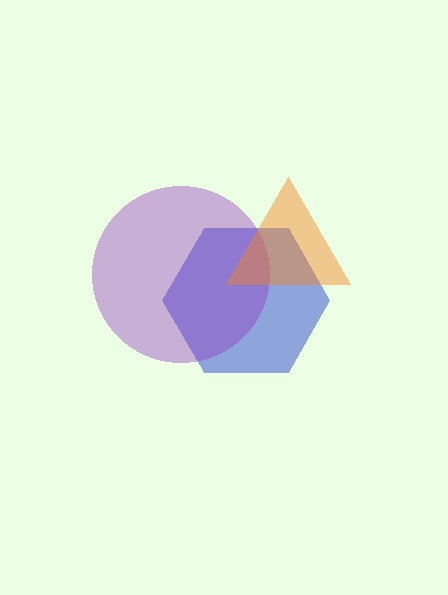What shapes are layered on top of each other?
The layered shapes are: a blue hexagon, a purple circle, an orange triangle.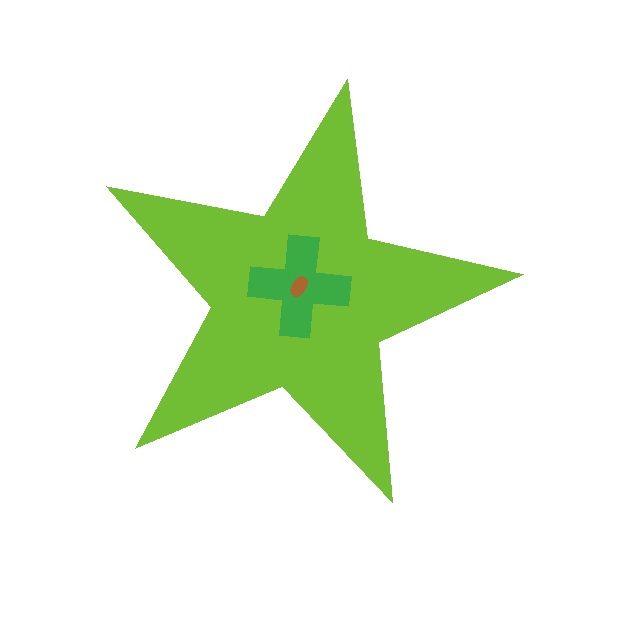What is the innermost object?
The brown ellipse.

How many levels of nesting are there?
3.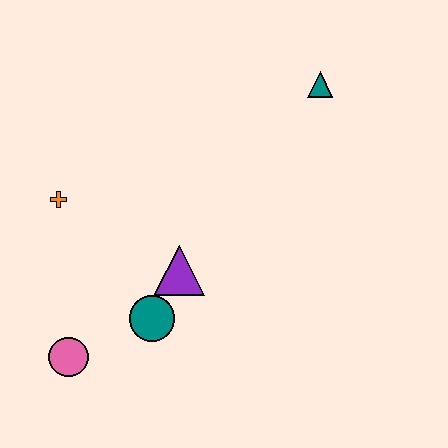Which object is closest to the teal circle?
The purple triangle is closest to the teal circle.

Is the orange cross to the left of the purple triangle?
Yes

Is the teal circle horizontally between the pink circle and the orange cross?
No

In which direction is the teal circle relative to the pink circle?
The teal circle is to the right of the pink circle.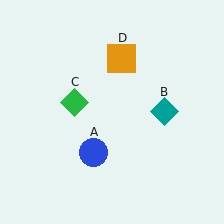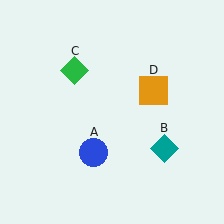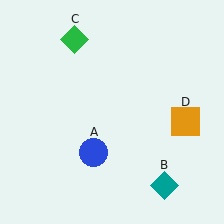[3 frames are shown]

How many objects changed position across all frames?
3 objects changed position: teal diamond (object B), green diamond (object C), orange square (object D).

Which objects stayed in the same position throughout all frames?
Blue circle (object A) remained stationary.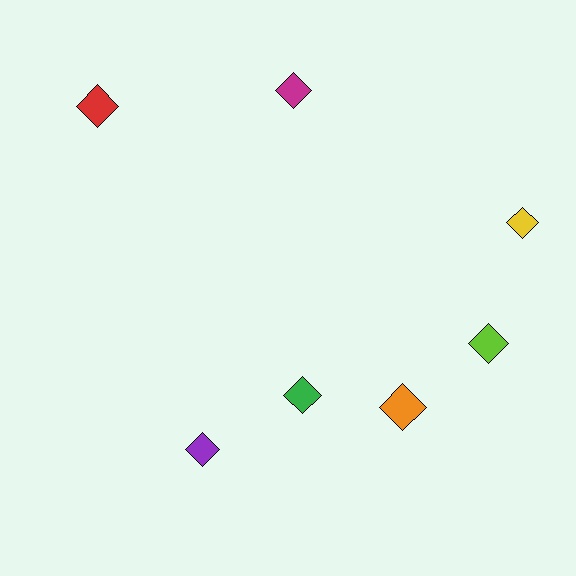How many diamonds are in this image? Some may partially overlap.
There are 7 diamonds.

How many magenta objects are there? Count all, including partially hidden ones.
There is 1 magenta object.